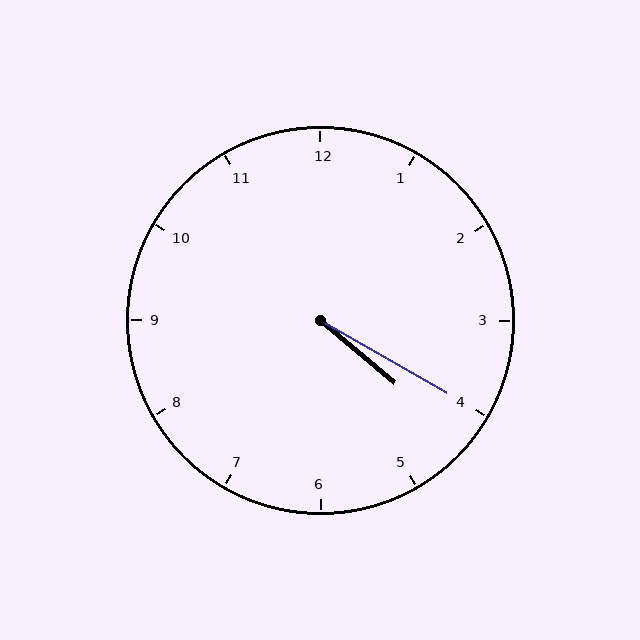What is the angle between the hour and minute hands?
Approximately 10 degrees.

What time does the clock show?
4:20.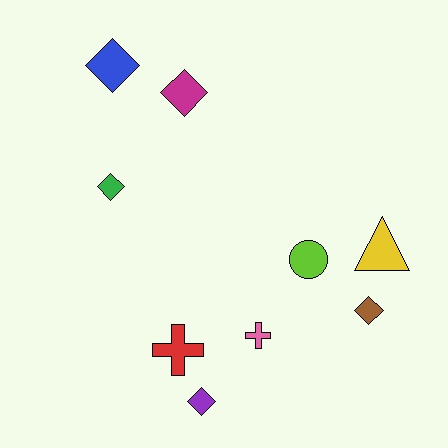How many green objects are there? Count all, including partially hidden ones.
There is 1 green object.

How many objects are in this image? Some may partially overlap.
There are 9 objects.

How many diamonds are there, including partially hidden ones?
There are 5 diamonds.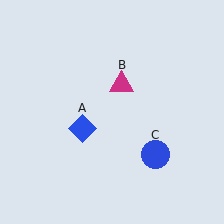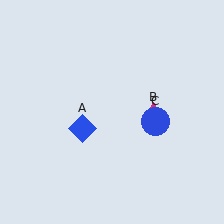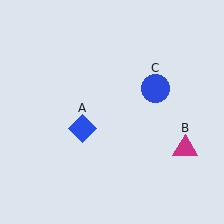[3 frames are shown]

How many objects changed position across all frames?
2 objects changed position: magenta triangle (object B), blue circle (object C).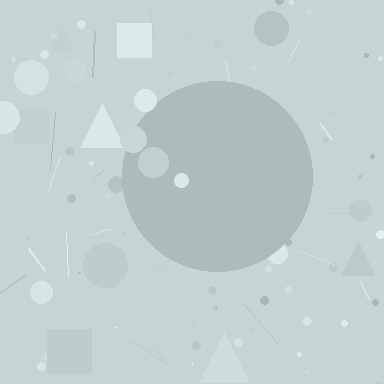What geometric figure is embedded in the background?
A circle is embedded in the background.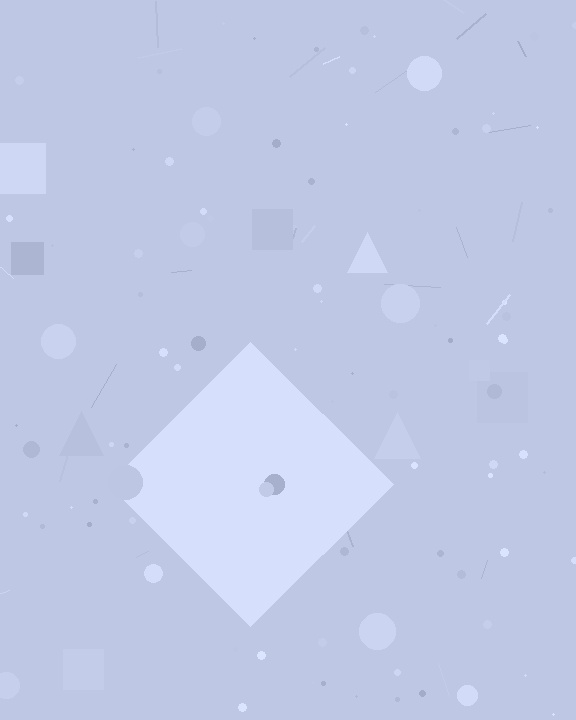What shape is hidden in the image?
A diamond is hidden in the image.